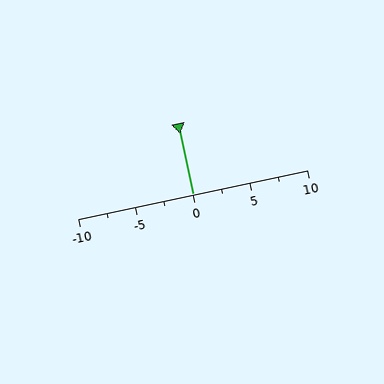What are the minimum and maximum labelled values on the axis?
The axis runs from -10 to 10.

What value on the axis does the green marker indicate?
The marker indicates approximately 0.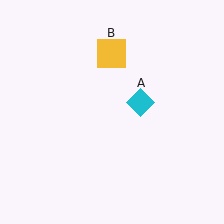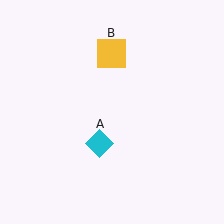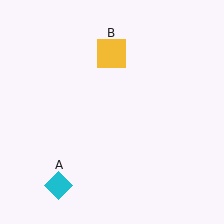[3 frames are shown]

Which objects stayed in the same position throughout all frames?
Yellow square (object B) remained stationary.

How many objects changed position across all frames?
1 object changed position: cyan diamond (object A).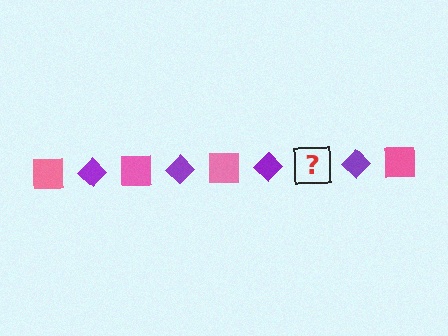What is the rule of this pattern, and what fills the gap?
The rule is that the pattern alternates between pink square and purple diamond. The gap should be filled with a pink square.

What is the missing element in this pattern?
The missing element is a pink square.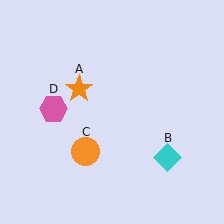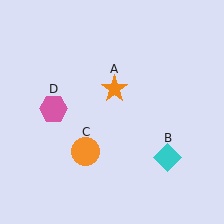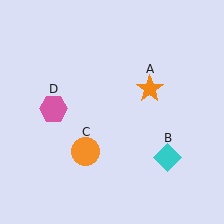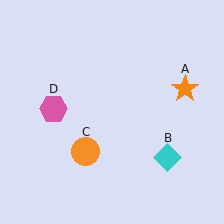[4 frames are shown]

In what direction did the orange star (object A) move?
The orange star (object A) moved right.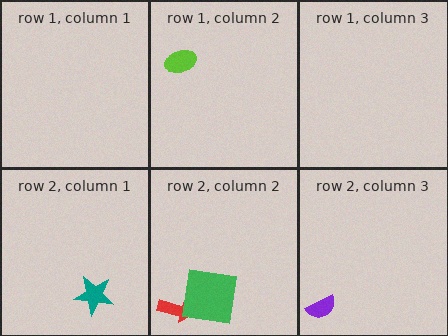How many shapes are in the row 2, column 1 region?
1.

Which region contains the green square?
The row 2, column 2 region.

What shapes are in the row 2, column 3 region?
The purple semicircle.